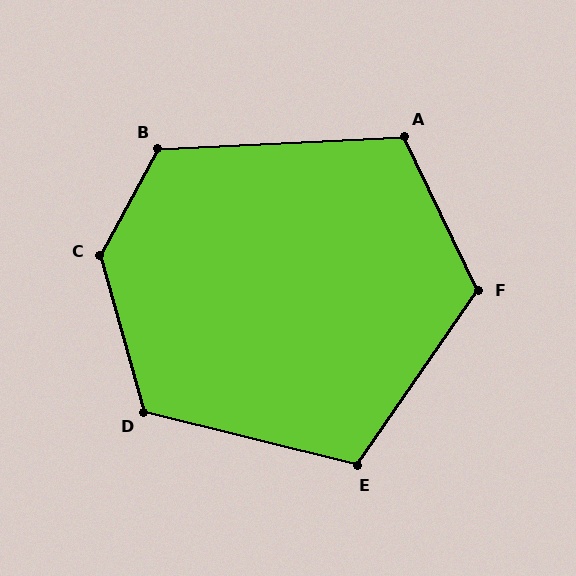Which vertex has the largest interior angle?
C, at approximately 136 degrees.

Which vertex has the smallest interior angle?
E, at approximately 111 degrees.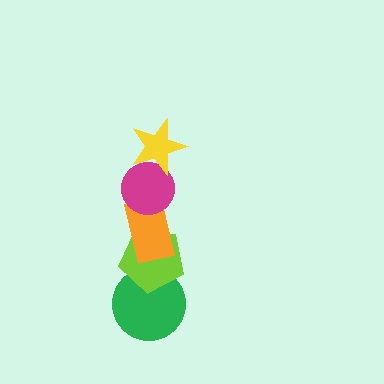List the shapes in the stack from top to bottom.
From top to bottom: the yellow star, the magenta circle, the orange rectangle, the lime pentagon, the green circle.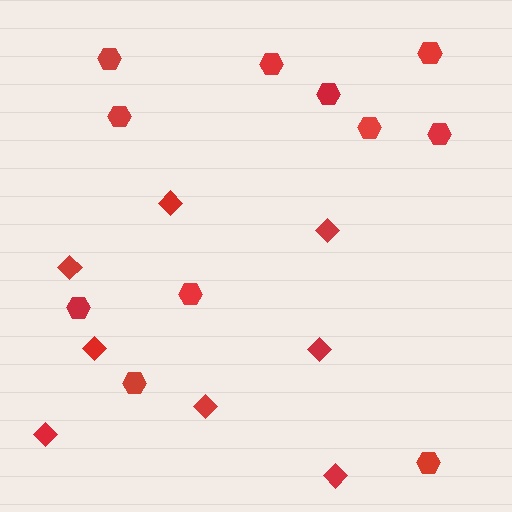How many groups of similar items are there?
There are 2 groups: one group of hexagons (11) and one group of diamonds (8).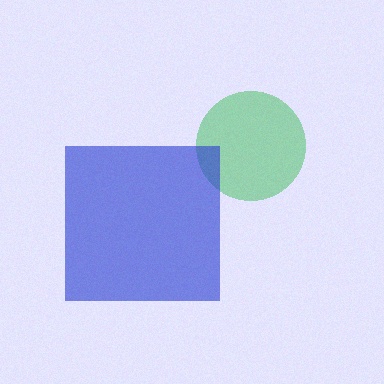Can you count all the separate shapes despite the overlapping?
Yes, there are 2 separate shapes.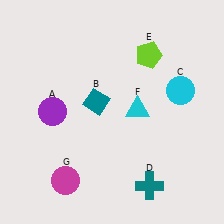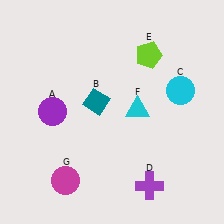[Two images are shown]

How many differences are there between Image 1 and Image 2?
There is 1 difference between the two images.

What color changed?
The cross (D) changed from teal in Image 1 to purple in Image 2.